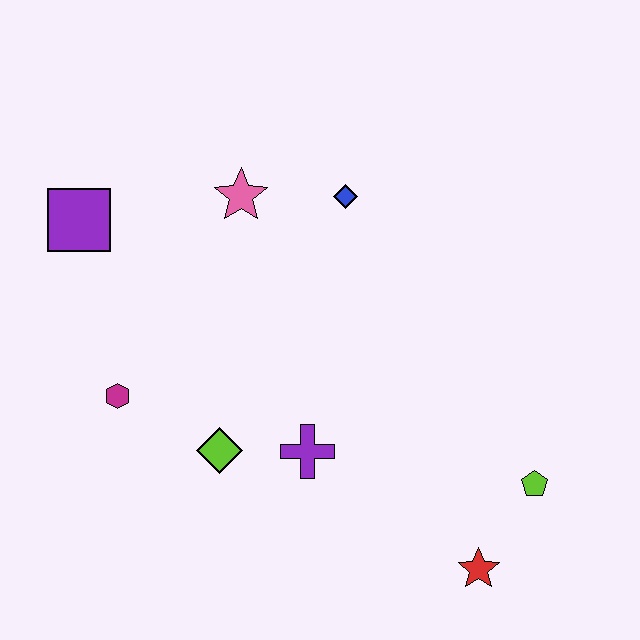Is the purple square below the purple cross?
No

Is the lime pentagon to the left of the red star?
No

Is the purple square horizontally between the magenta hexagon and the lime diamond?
No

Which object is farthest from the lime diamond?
The lime pentagon is farthest from the lime diamond.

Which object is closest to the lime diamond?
The purple cross is closest to the lime diamond.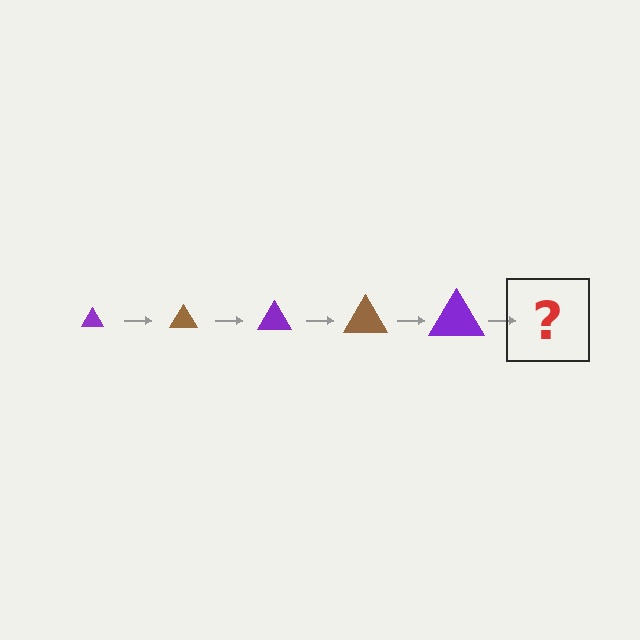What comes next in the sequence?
The next element should be a brown triangle, larger than the previous one.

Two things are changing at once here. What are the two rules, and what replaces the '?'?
The two rules are that the triangle grows larger each step and the color cycles through purple and brown. The '?' should be a brown triangle, larger than the previous one.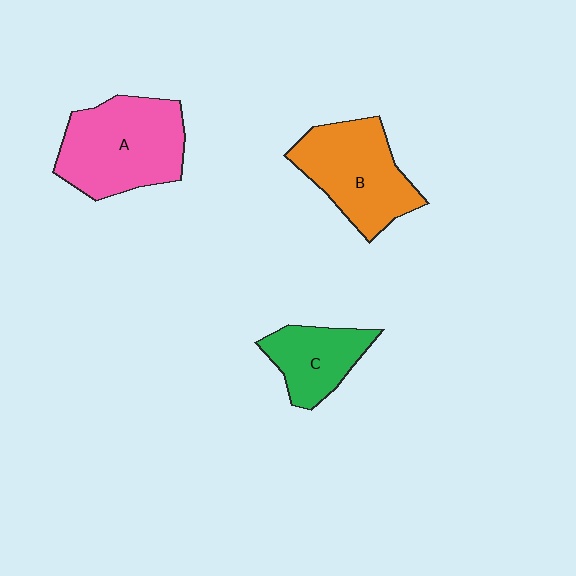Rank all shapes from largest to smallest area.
From largest to smallest: A (pink), B (orange), C (green).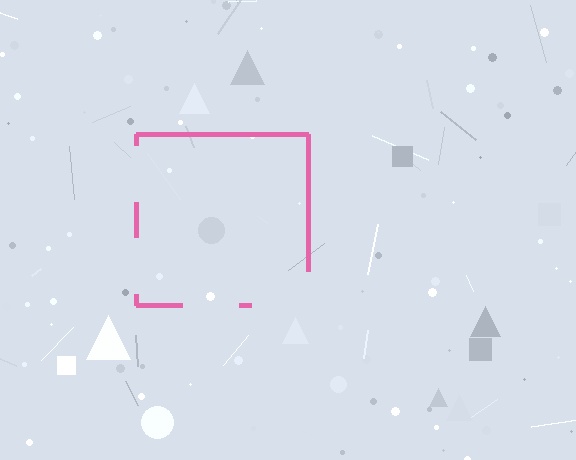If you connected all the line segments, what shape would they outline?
They would outline a square.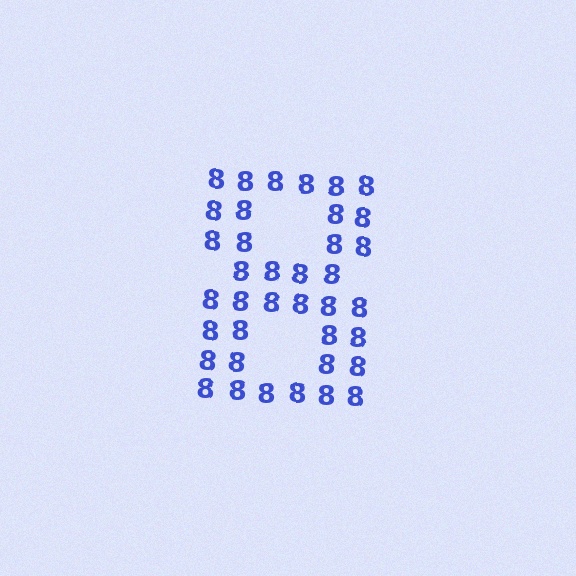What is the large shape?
The large shape is the digit 8.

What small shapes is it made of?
It is made of small digit 8's.